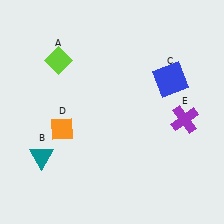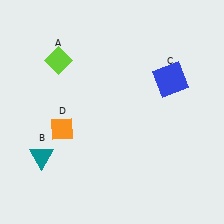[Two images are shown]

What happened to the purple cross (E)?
The purple cross (E) was removed in Image 2. It was in the bottom-right area of Image 1.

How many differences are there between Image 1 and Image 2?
There is 1 difference between the two images.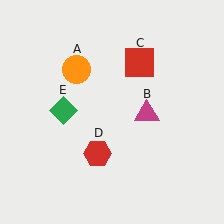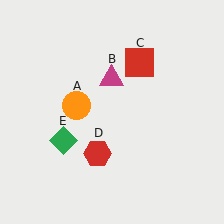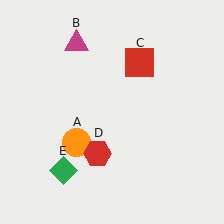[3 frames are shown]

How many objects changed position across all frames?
3 objects changed position: orange circle (object A), magenta triangle (object B), green diamond (object E).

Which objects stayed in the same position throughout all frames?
Red square (object C) and red hexagon (object D) remained stationary.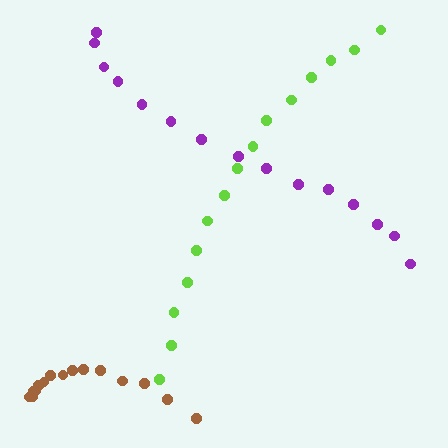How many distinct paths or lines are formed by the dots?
There are 3 distinct paths.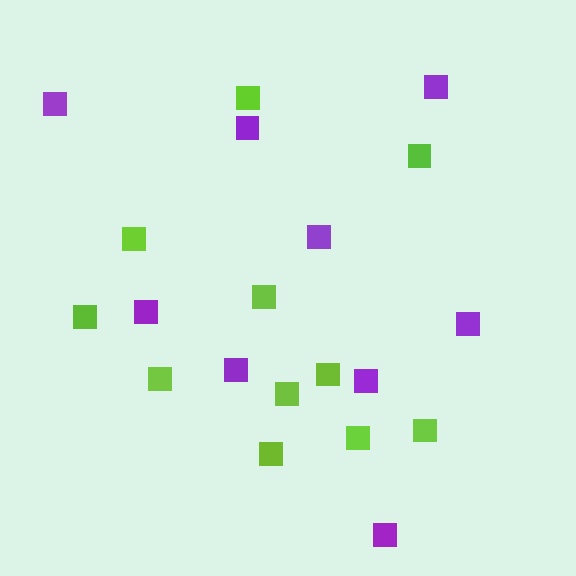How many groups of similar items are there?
There are 2 groups: one group of purple squares (9) and one group of lime squares (11).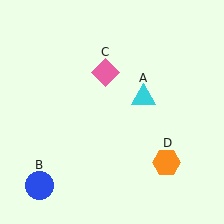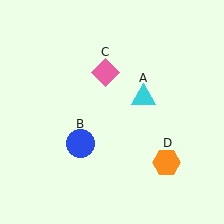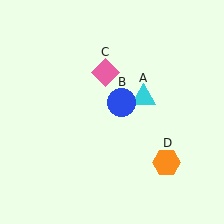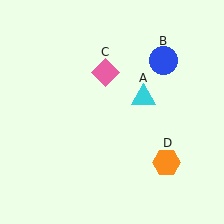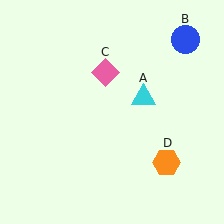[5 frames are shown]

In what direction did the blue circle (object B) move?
The blue circle (object B) moved up and to the right.